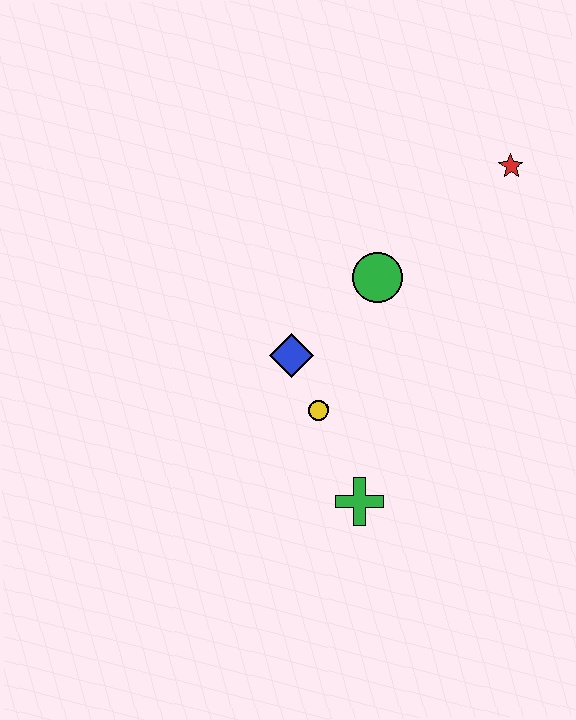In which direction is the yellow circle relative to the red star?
The yellow circle is below the red star.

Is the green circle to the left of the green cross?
No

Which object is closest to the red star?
The green circle is closest to the red star.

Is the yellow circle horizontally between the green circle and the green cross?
No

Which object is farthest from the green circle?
The green cross is farthest from the green circle.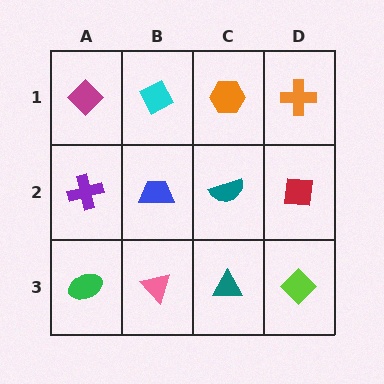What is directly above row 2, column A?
A magenta diamond.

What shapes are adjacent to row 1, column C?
A teal semicircle (row 2, column C), a cyan diamond (row 1, column B), an orange cross (row 1, column D).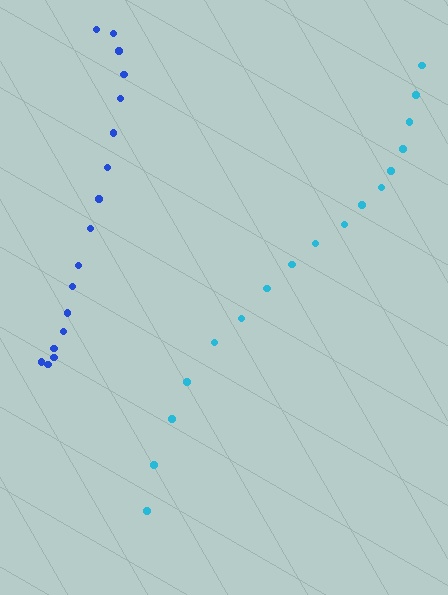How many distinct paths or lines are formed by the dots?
There are 2 distinct paths.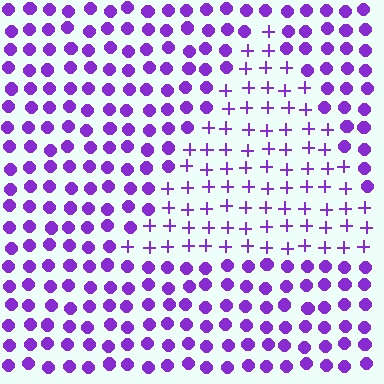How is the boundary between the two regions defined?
The boundary is defined by a change in element shape: plus signs inside vs. circles outside. All elements share the same color and spacing.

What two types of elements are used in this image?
The image uses plus signs inside the triangle region and circles outside it.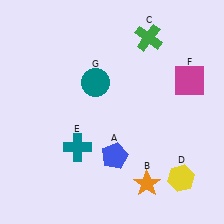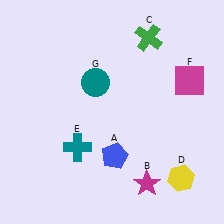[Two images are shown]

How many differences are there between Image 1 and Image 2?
There is 1 difference between the two images.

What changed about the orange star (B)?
In Image 1, B is orange. In Image 2, it changed to magenta.